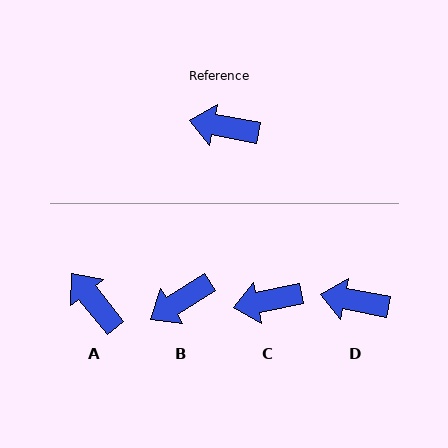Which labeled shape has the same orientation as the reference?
D.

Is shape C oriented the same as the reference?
No, it is off by about 22 degrees.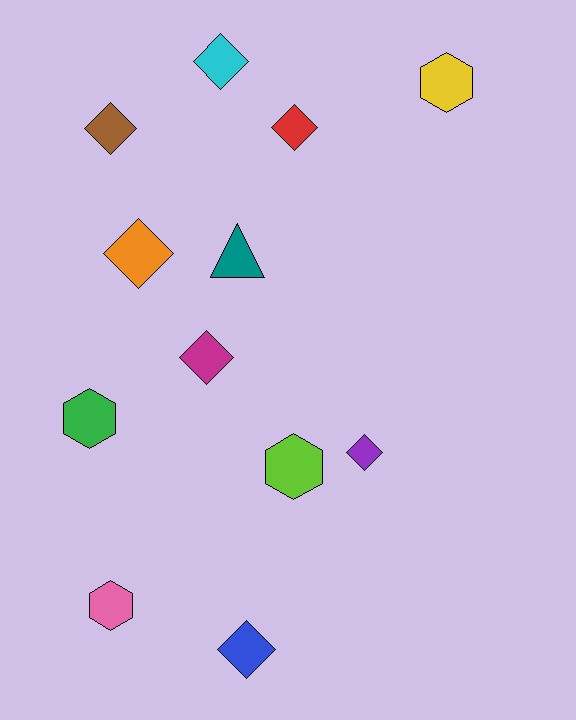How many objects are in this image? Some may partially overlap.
There are 12 objects.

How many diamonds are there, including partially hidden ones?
There are 7 diamonds.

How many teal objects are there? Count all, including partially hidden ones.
There is 1 teal object.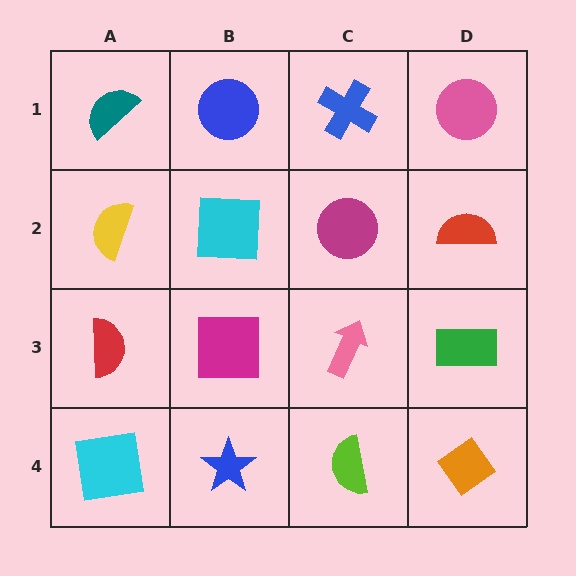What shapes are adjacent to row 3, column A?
A yellow semicircle (row 2, column A), a cyan square (row 4, column A), a magenta square (row 3, column B).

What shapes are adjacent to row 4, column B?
A magenta square (row 3, column B), a cyan square (row 4, column A), a lime semicircle (row 4, column C).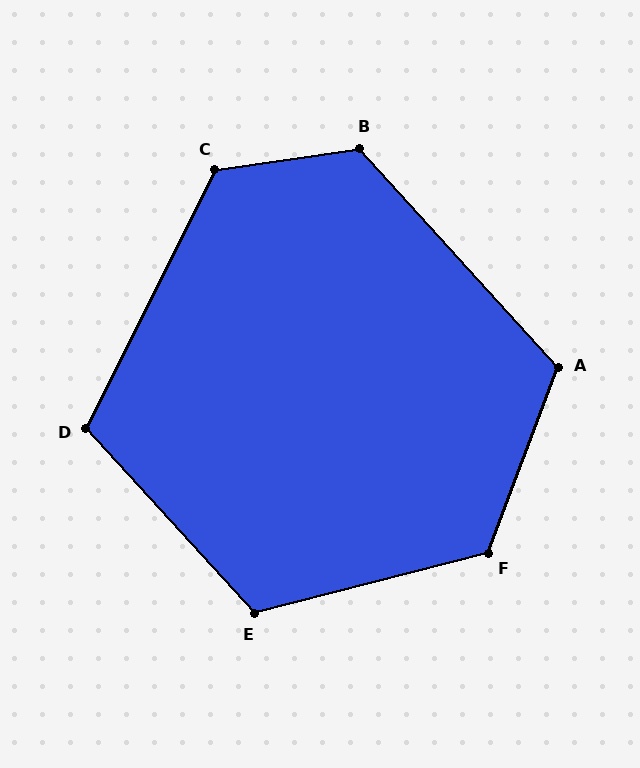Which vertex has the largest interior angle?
F, at approximately 125 degrees.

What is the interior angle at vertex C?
Approximately 125 degrees (obtuse).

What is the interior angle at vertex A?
Approximately 117 degrees (obtuse).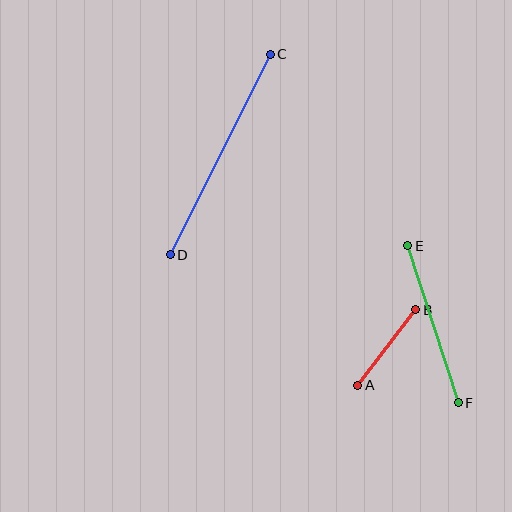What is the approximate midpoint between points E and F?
The midpoint is at approximately (433, 324) pixels.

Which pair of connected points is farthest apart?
Points C and D are farthest apart.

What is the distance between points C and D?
The distance is approximately 224 pixels.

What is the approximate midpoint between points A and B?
The midpoint is at approximately (387, 347) pixels.